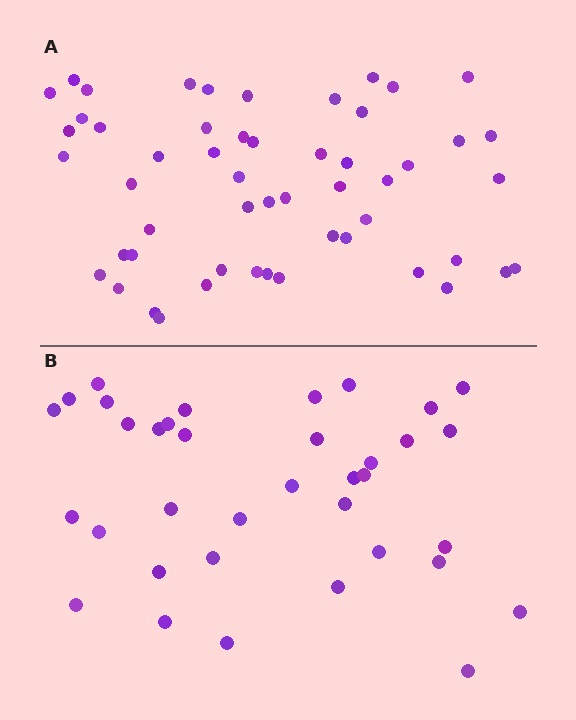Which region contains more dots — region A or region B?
Region A (the top region) has more dots.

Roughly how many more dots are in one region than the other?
Region A has approximately 15 more dots than region B.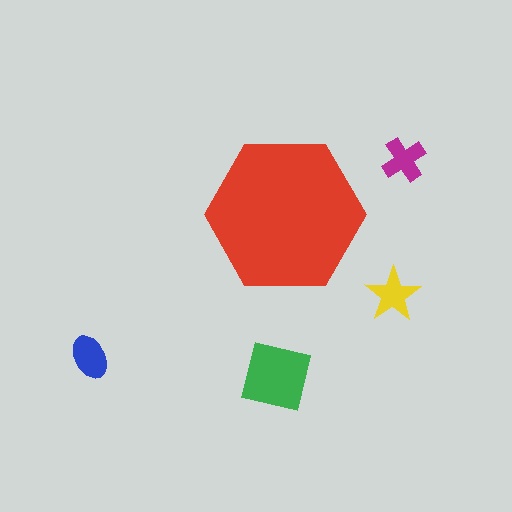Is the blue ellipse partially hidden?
No, the blue ellipse is fully visible.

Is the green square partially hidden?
No, the green square is fully visible.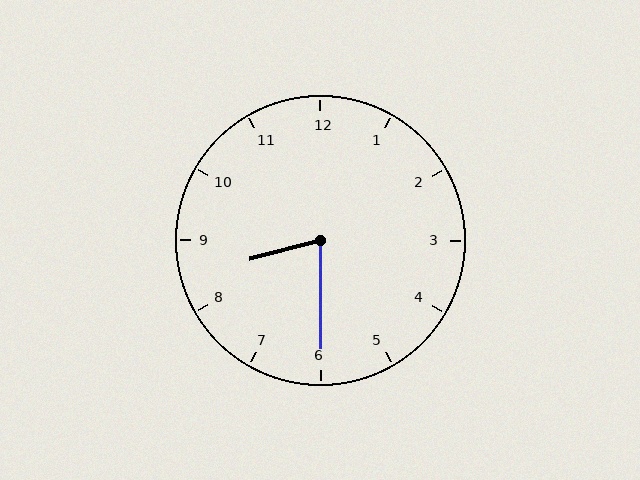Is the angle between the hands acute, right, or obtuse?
It is acute.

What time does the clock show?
8:30.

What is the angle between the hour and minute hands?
Approximately 75 degrees.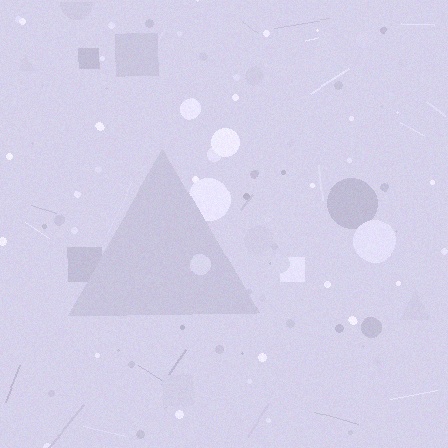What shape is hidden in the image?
A triangle is hidden in the image.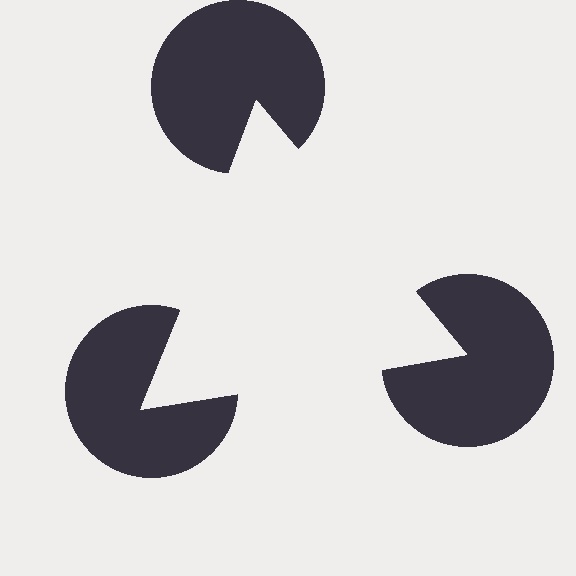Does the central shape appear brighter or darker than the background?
It typically appears slightly brighter than the background, even though no actual brightness change is drawn.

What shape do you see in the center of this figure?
An illusory triangle — its edges are inferred from the aligned wedge cuts in the pac-man discs, not physically drawn.